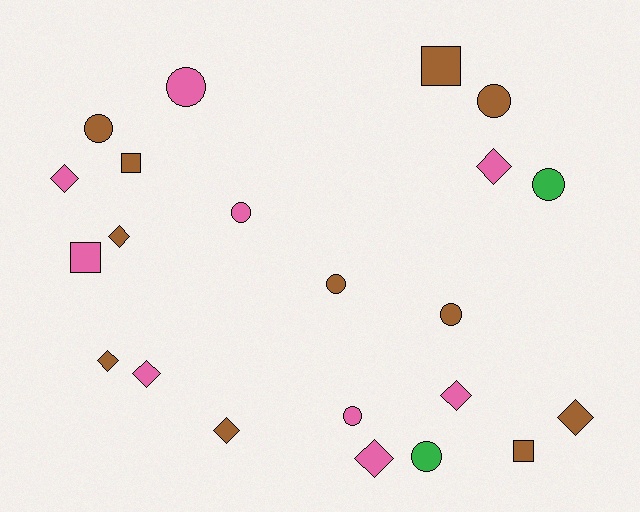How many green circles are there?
There are 2 green circles.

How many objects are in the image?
There are 22 objects.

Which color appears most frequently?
Brown, with 11 objects.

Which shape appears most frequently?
Circle, with 9 objects.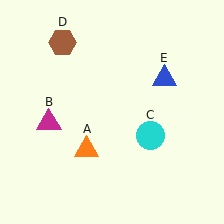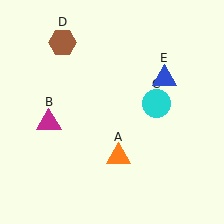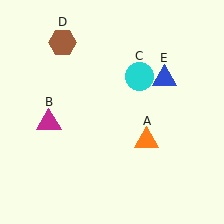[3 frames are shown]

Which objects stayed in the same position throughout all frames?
Magenta triangle (object B) and brown hexagon (object D) and blue triangle (object E) remained stationary.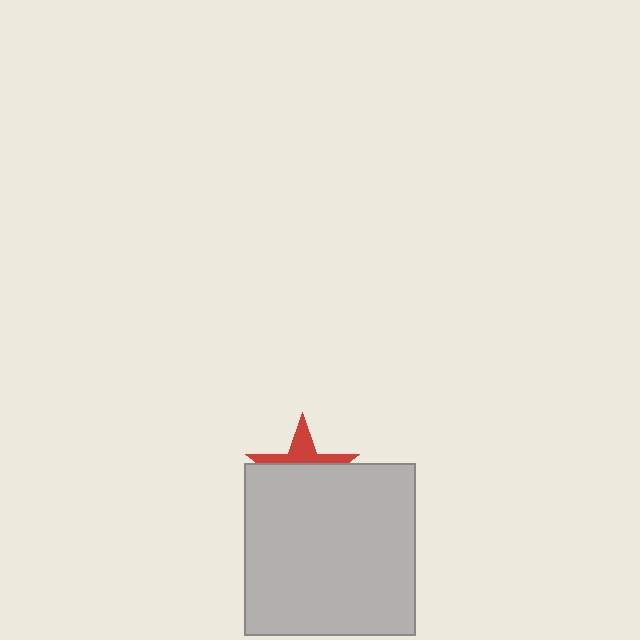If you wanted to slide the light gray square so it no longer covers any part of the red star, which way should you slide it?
Slide it down — that is the most direct way to separate the two shapes.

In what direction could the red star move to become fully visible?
The red star could move up. That would shift it out from behind the light gray square entirely.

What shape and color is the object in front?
The object in front is a light gray square.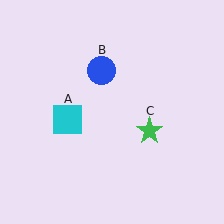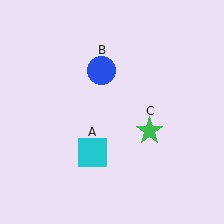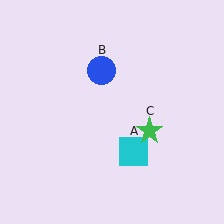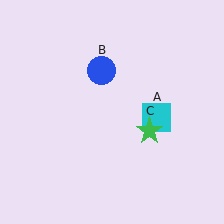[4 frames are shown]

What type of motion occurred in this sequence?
The cyan square (object A) rotated counterclockwise around the center of the scene.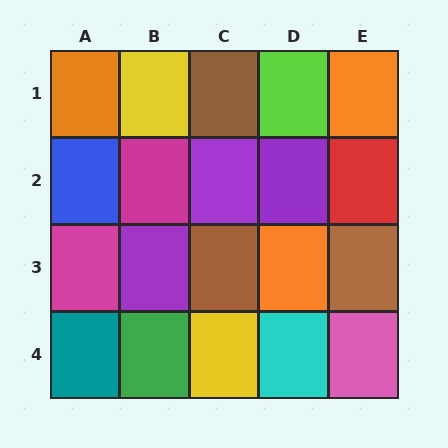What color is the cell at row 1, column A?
Orange.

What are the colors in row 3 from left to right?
Magenta, purple, brown, orange, brown.